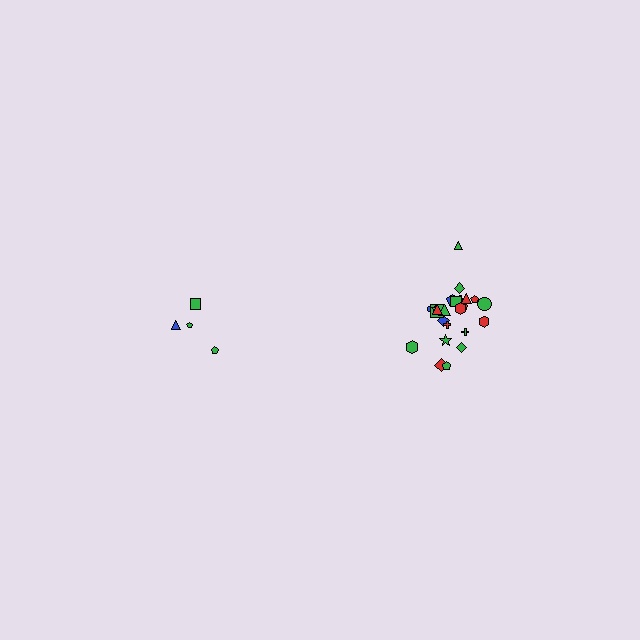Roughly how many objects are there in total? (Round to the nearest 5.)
Roughly 30 objects in total.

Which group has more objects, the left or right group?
The right group.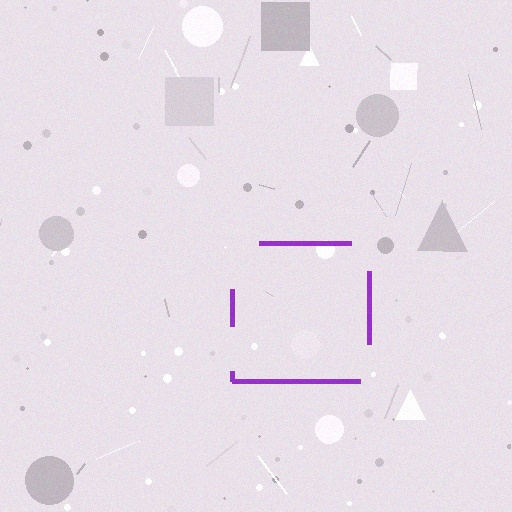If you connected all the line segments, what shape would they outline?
They would outline a square.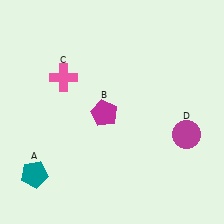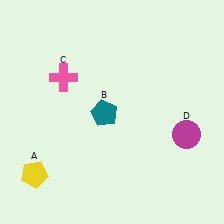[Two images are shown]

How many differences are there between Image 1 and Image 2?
There are 2 differences between the two images.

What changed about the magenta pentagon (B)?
In Image 1, B is magenta. In Image 2, it changed to teal.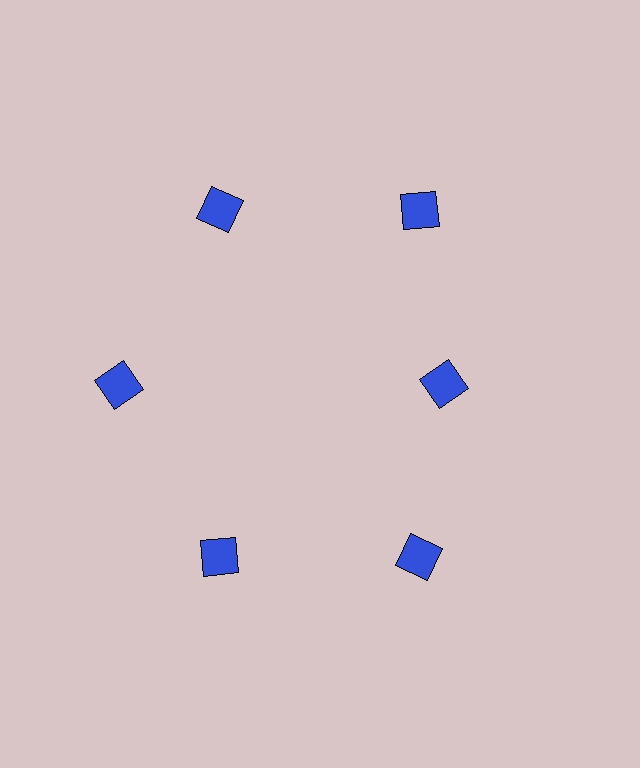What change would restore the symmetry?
The symmetry would be restored by moving it outward, back onto the ring so that all 6 squares sit at equal angles and equal distance from the center.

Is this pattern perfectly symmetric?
No. The 6 blue squares are arranged in a ring, but one element near the 3 o'clock position is pulled inward toward the center, breaking the 6-fold rotational symmetry.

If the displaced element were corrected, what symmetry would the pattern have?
It would have 6-fold rotational symmetry — the pattern would map onto itself every 60 degrees.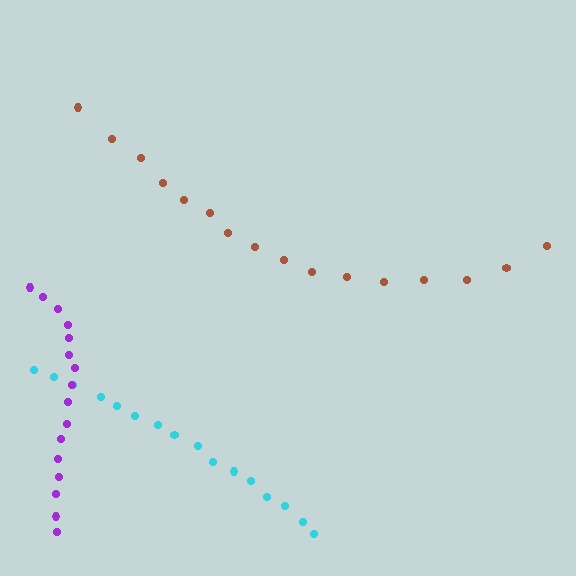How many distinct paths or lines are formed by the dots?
There are 3 distinct paths.